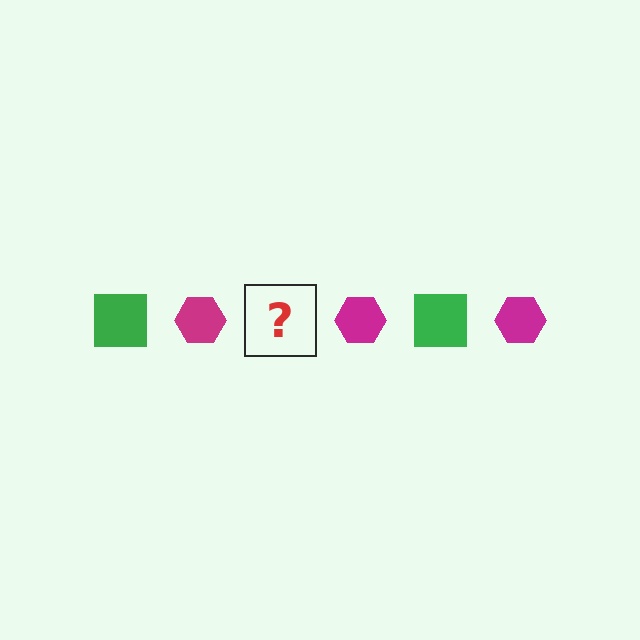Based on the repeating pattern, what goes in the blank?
The blank should be a green square.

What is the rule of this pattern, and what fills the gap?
The rule is that the pattern alternates between green square and magenta hexagon. The gap should be filled with a green square.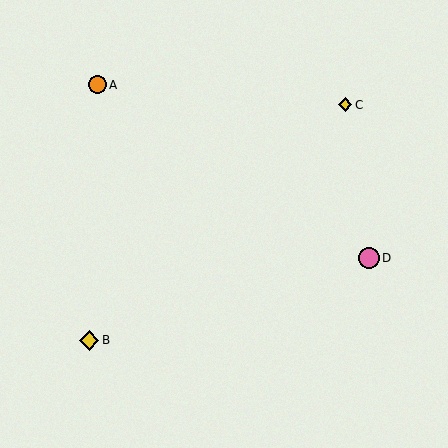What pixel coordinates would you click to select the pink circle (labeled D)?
Click at (369, 258) to select the pink circle D.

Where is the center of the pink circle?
The center of the pink circle is at (369, 258).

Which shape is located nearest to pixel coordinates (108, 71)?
The orange circle (labeled A) at (97, 85) is nearest to that location.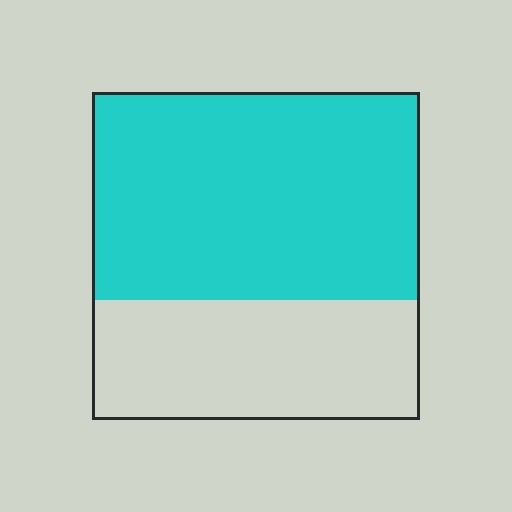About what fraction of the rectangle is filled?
About five eighths (5/8).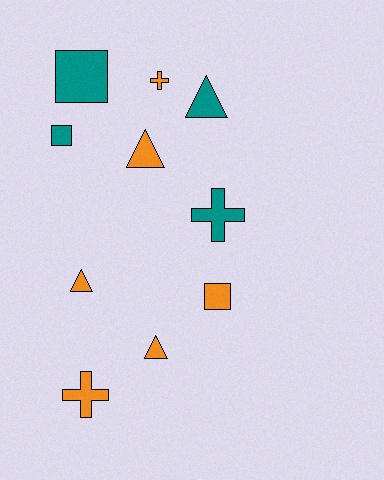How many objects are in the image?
There are 10 objects.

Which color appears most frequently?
Orange, with 6 objects.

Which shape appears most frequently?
Triangle, with 4 objects.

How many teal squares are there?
There are 2 teal squares.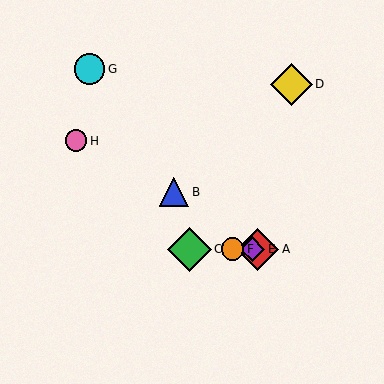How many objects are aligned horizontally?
4 objects (A, C, E, F) are aligned horizontally.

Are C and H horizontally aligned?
No, C is at y≈249 and H is at y≈141.